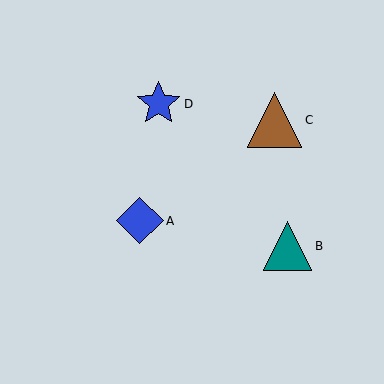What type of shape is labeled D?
Shape D is a blue star.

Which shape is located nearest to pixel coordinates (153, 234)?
The blue diamond (labeled A) at (140, 221) is nearest to that location.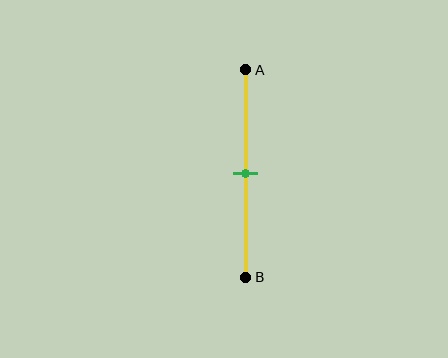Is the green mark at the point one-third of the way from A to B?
No, the mark is at about 50% from A, not at the 33% one-third point.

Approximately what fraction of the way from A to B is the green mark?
The green mark is approximately 50% of the way from A to B.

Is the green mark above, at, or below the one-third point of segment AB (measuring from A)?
The green mark is below the one-third point of segment AB.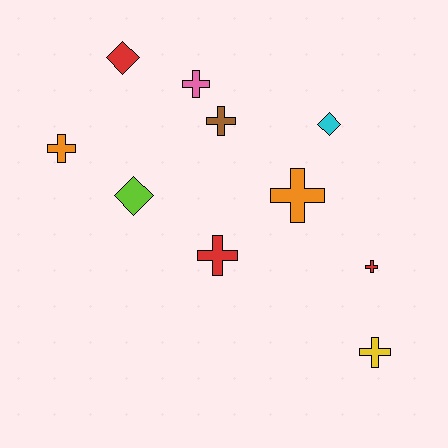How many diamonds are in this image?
There are 3 diamonds.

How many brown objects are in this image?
There is 1 brown object.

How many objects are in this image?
There are 10 objects.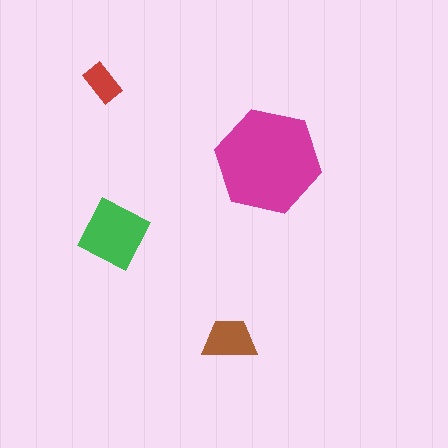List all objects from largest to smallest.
The magenta hexagon, the green square, the brown trapezoid, the red rectangle.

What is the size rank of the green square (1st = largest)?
2nd.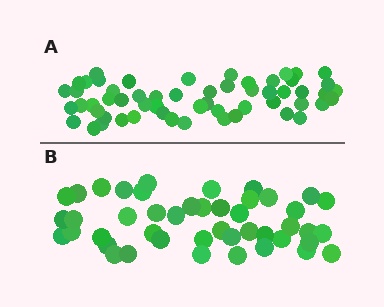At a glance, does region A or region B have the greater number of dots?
Region A (the top region) has more dots.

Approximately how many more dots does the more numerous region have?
Region A has roughly 12 or so more dots than region B.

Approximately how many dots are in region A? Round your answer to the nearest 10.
About 60 dots. (The exact count is 57, which rounds to 60.)